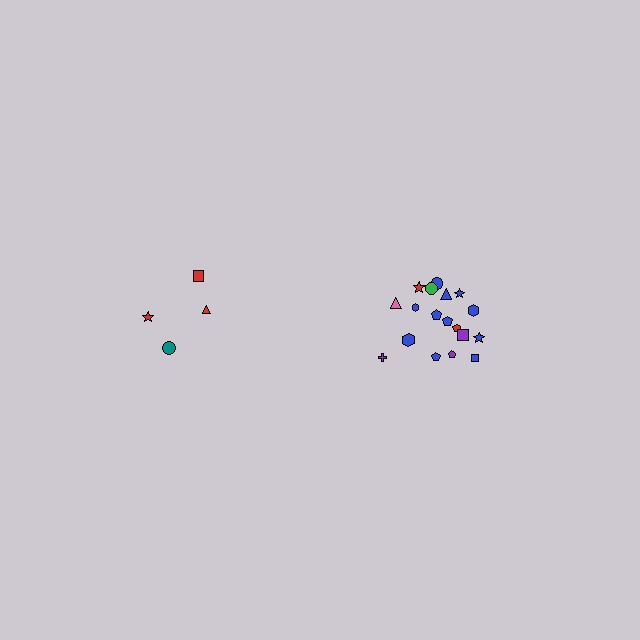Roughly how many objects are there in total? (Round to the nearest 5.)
Roughly 20 objects in total.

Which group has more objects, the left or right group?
The right group.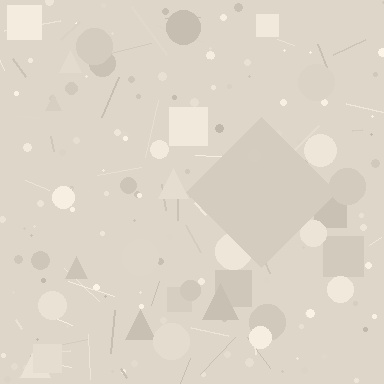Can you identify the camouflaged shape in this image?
The camouflaged shape is a diamond.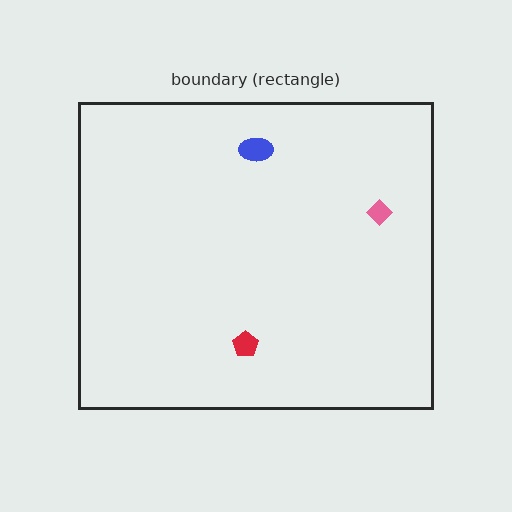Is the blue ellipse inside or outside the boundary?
Inside.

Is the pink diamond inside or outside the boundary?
Inside.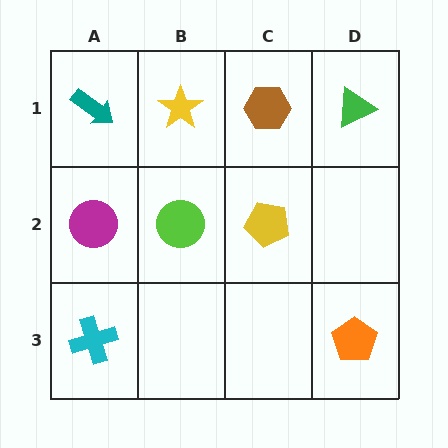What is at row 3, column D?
An orange pentagon.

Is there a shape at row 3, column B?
No, that cell is empty.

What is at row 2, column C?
A yellow pentagon.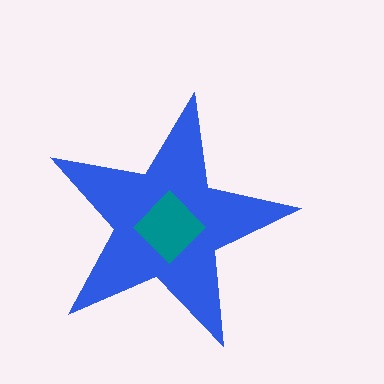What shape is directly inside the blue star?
The teal diamond.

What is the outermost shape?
The blue star.